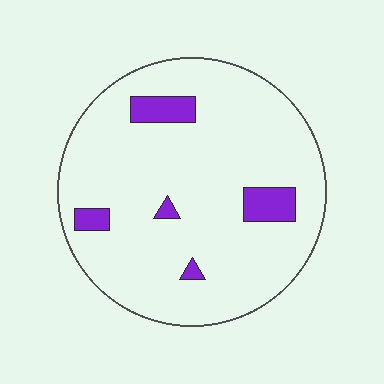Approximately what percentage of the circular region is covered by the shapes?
Approximately 10%.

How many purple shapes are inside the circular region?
5.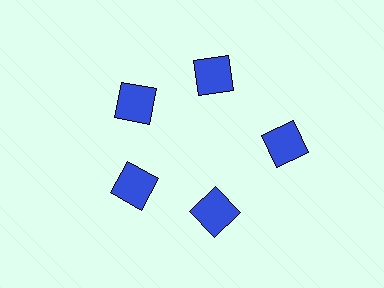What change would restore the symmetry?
The symmetry would be restored by moving it inward, back onto the ring so that all 5 squares sit at equal angles and equal distance from the center.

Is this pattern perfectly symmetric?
No. The 5 blue squares are arranged in a ring, but one element near the 3 o'clock position is pushed outward from the center, breaking the 5-fold rotational symmetry.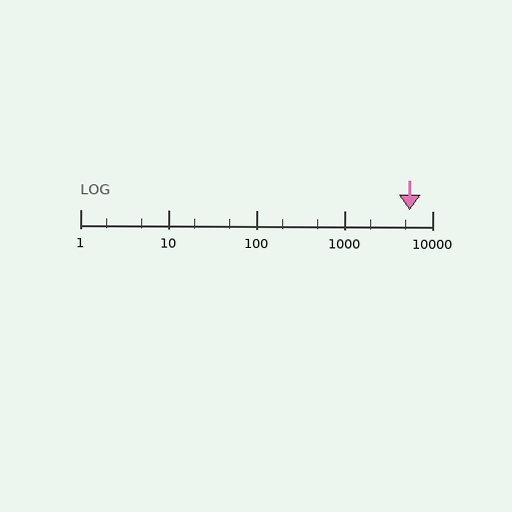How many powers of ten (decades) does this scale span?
The scale spans 4 decades, from 1 to 10000.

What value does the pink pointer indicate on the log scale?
The pointer indicates approximately 5500.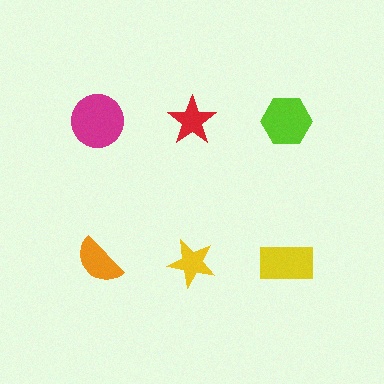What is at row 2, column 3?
A yellow rectangle.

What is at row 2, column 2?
A yellow star.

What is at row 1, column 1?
A magenta circle.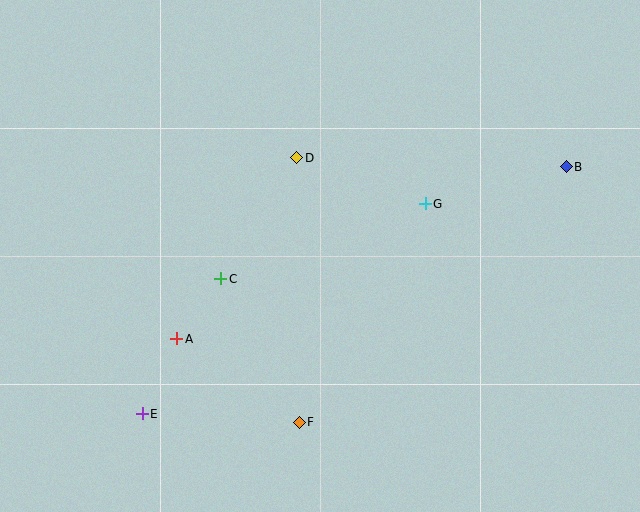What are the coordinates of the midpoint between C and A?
The midpoint between C and A is at (199, 309).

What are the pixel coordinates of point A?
Point A is at (177, 339).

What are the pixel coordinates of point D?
Point D is at (297, 158).